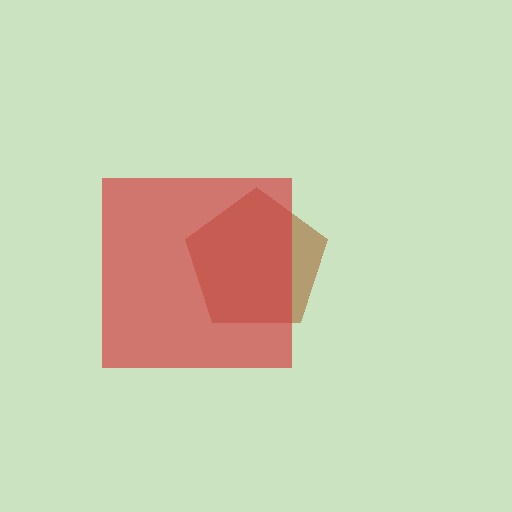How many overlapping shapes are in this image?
There are 2 overlapping shapes in the image.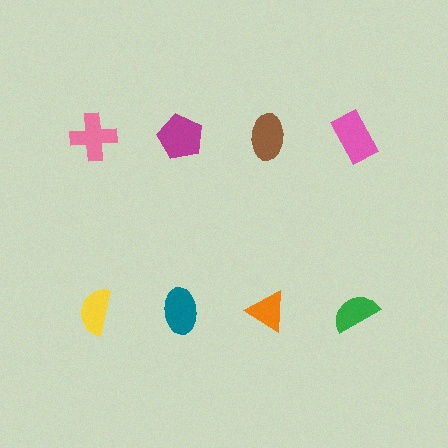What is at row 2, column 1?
A yellow semicircle.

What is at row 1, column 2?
A magenta pentagon.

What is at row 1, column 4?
A pink rectangle.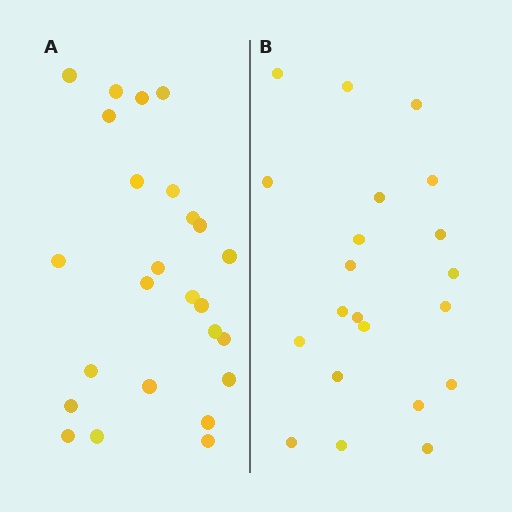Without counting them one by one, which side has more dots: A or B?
Region A (the left region) has more dots.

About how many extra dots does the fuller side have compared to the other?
Region A has about 4 more dots than region B.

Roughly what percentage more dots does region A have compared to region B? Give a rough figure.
About 20% more.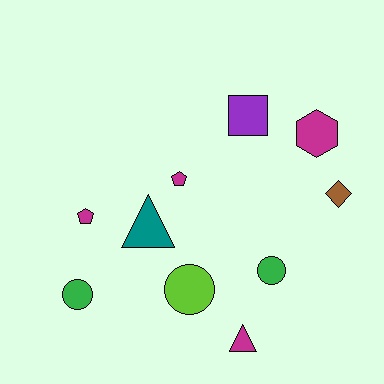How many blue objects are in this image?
There are no blue objects.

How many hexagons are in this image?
There is 1 hexagon.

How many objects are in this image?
There are 10 objects.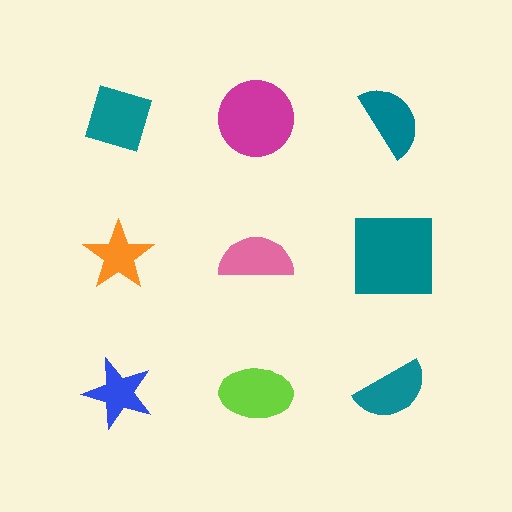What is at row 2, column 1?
An orange star.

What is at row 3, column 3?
A teal semicircle.